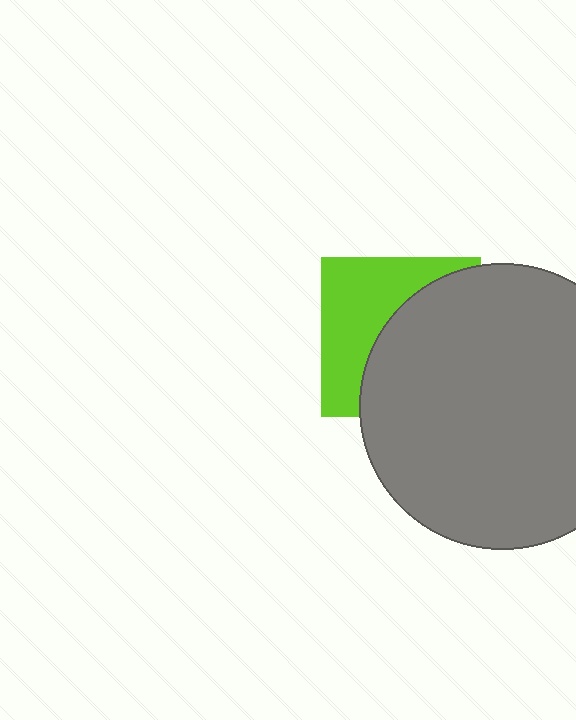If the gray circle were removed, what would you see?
You would see the complete lime square.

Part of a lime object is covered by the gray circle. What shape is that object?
It is a square.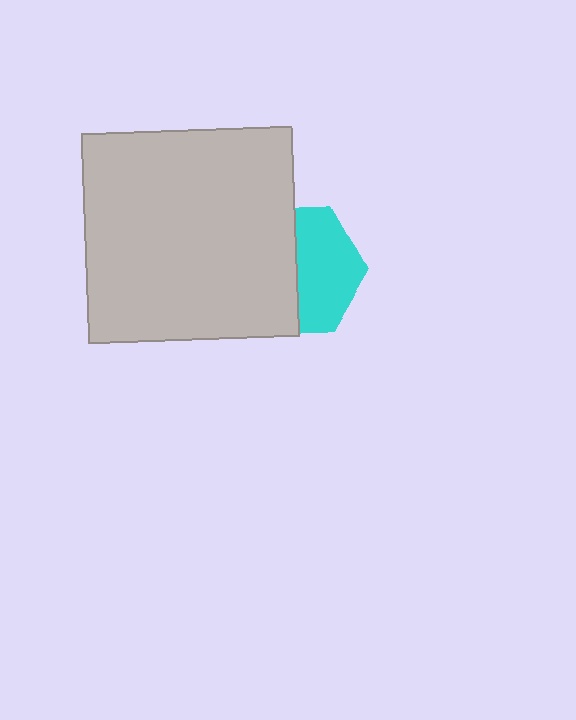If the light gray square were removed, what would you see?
You would see the complete cyan hexagon.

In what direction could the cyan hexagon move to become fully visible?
The cyan hexagon could move right. That would shift it out from behind the light gray square entirely.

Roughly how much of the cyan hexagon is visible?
About half of it is visible (roughly 48%).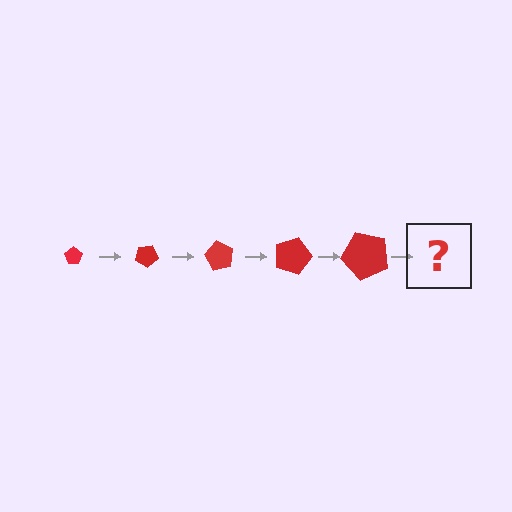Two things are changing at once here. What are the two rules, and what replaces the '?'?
The two rules are that the pentagon grows larger each step and it rotates 30 degrees each step. The '?' should be a pentagon, larger than the previous one and rotated 150 degrees from the start.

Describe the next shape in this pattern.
It should be a pentagon, larger than the previous one and rotated 150 degrees from the start.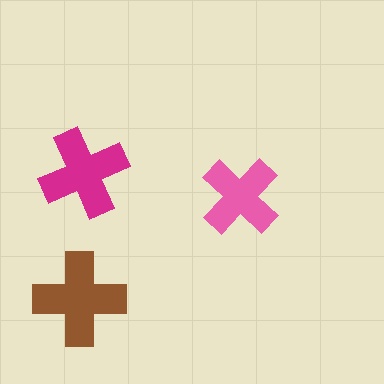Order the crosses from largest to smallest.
the brown one, the magenta one, the pink one.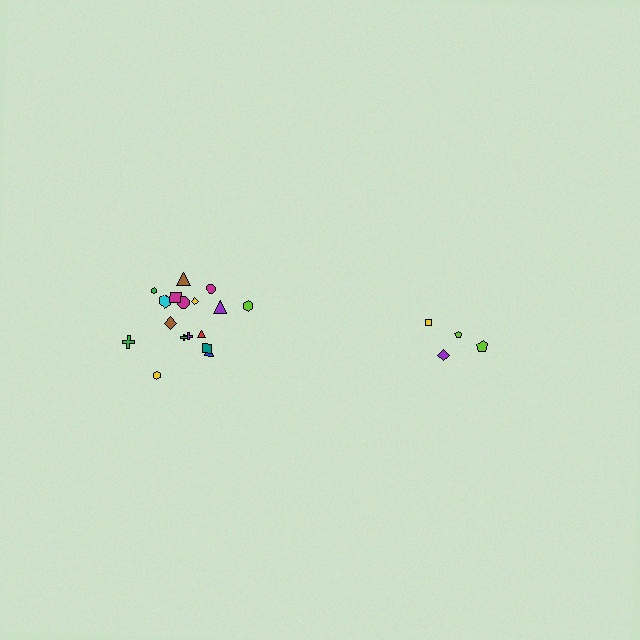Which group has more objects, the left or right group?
The left group.